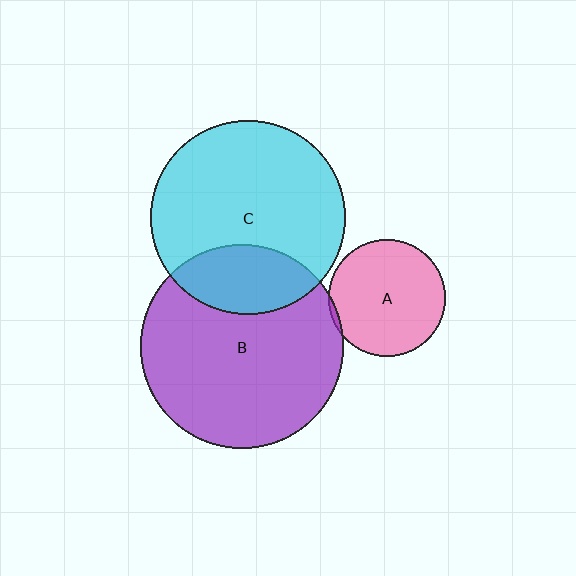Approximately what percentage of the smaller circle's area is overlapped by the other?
Approximately 25%.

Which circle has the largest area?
Circle B (purple).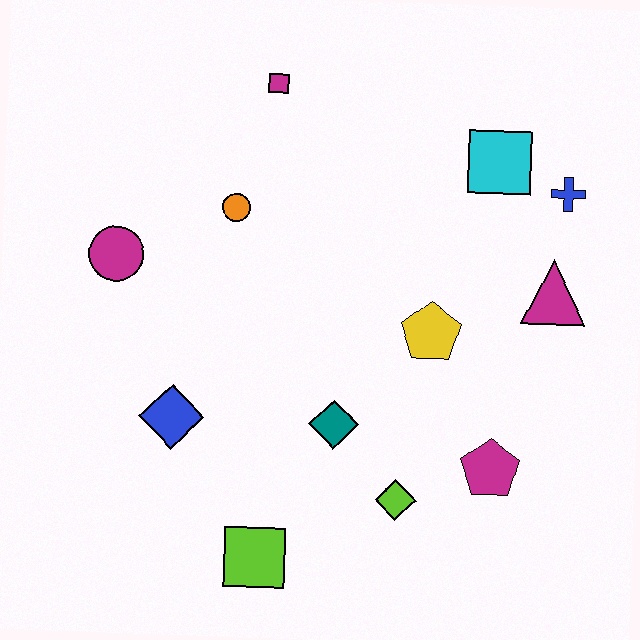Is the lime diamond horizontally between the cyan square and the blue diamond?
Yes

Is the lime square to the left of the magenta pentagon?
Yes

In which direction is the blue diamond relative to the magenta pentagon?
The blue diamond is to the left of the magenta pentagon.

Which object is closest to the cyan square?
The blue cross is closest to the cyan square.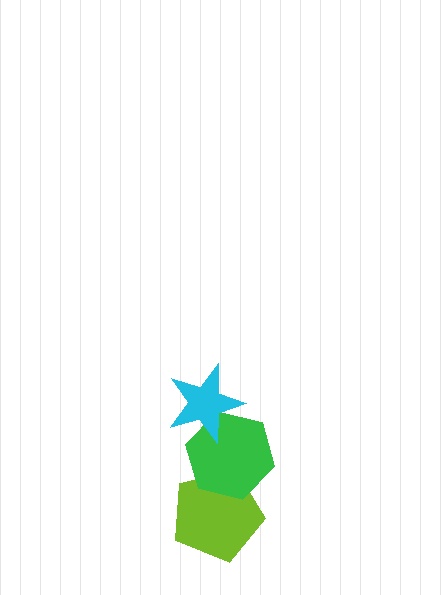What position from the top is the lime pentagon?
The lime pentagon is 3rd from the top.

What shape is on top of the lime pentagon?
The green hexagon is on top of the lime pentagon.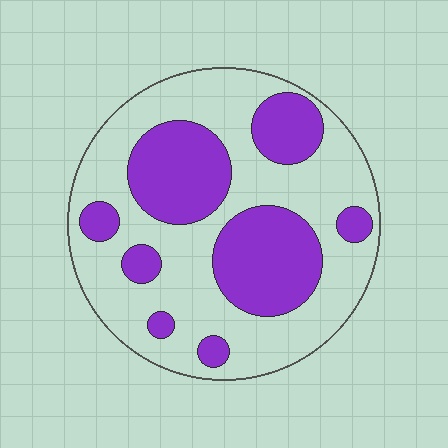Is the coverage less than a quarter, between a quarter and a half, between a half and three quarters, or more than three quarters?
Between a quarter and a half.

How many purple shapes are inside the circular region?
8.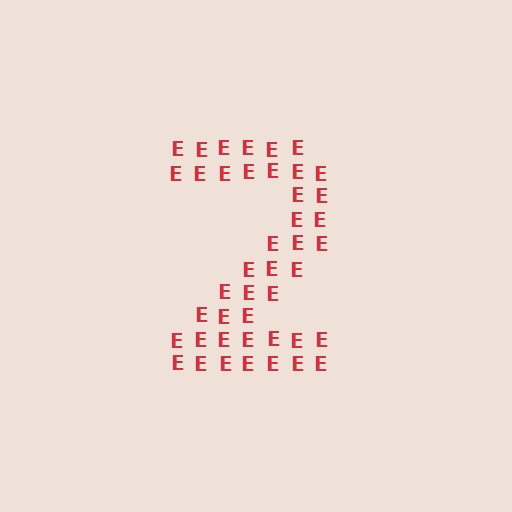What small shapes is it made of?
It is made of small letter E's.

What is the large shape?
The large shape is the digit 2.